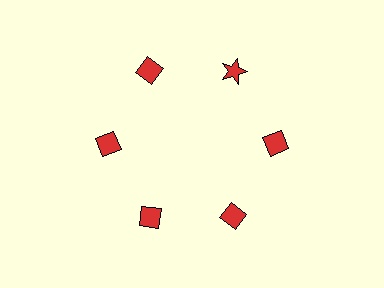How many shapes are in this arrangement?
There are 6 shapes arranged in a ring pattern.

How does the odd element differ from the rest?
It has a different shape: star instead of diamond.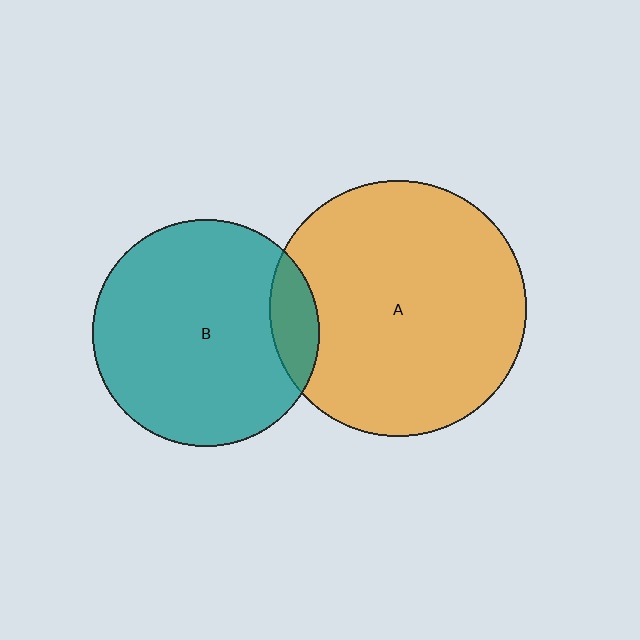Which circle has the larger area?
Circle A (orange).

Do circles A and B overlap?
Yes.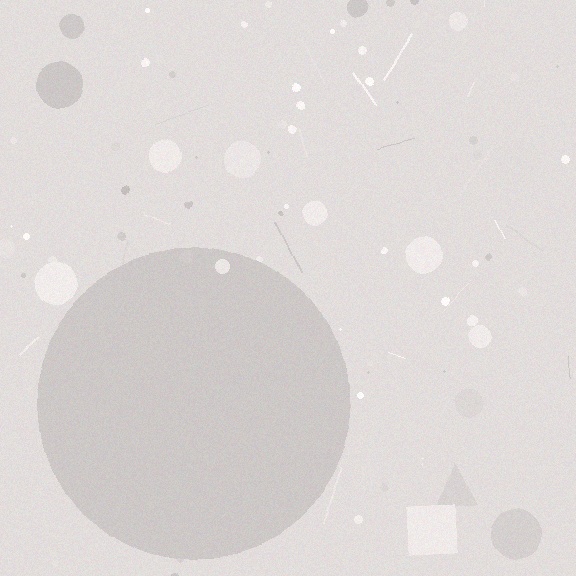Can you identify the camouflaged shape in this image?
The camouflaged shape is a circle.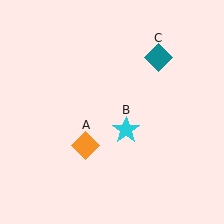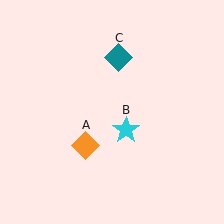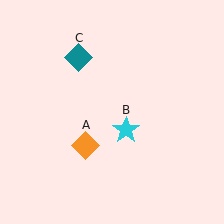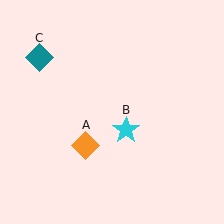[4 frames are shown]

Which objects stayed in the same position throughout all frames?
Orange diamond (object A) and cyan star (object B) remained stationary.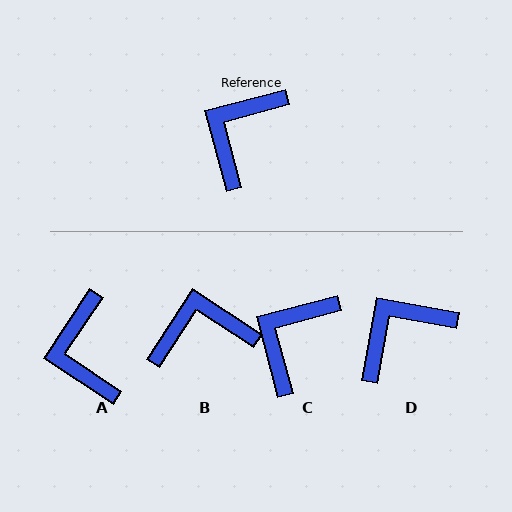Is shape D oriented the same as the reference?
No, it is off by about 25 degrees.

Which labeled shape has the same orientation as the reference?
C.